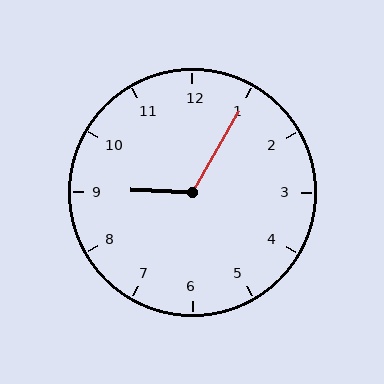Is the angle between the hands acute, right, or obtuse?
It is obtuse.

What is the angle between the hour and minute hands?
Approximately 118 degrees.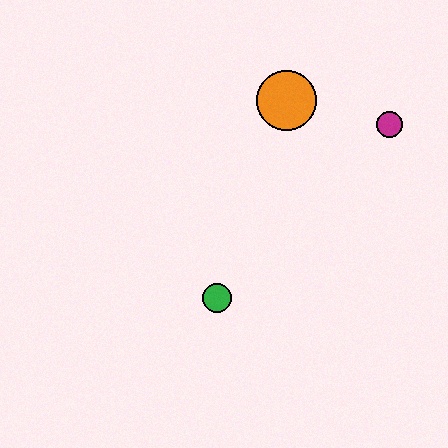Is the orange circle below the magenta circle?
No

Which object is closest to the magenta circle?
The orange circle is closest to the magenta circle.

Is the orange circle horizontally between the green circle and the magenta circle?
Yes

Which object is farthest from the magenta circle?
The green circle is farthest from the magenta circle.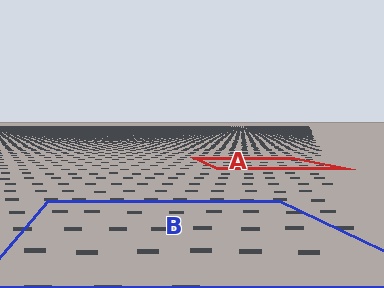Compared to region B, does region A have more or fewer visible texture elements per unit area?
Region A has more texture elements per unit area — they are packed more densely because it is farther away.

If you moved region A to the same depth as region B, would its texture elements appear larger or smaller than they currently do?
They would appear larger. At a closer depth, the same texture elements are projected at a bigger on-screen size.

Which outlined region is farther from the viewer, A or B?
Region A is farther from the viewer — the texture elements inside it appear smaller and more densely packed.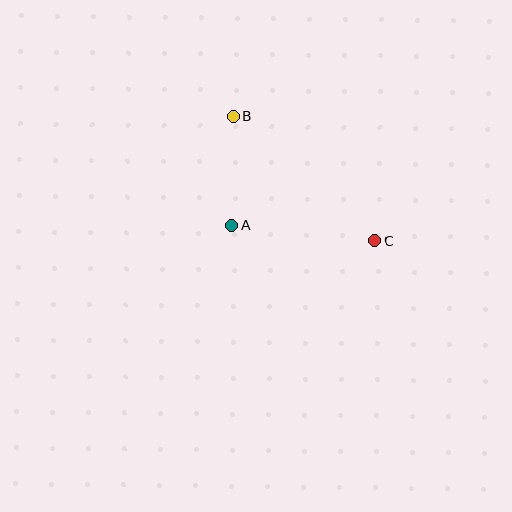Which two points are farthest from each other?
Points B and C are farthest from each other.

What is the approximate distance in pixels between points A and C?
The distance between A and C is approximately 144 pixels.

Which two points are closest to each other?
Points A and B are closest to each other.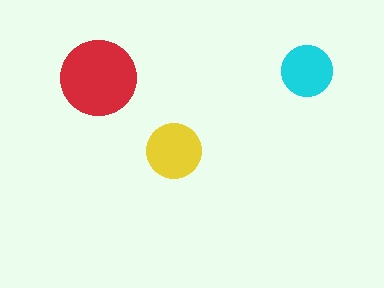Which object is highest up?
The cyan circle is topmost.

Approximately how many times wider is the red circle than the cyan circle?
About 1.5 times wider.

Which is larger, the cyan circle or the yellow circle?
The yellow one.